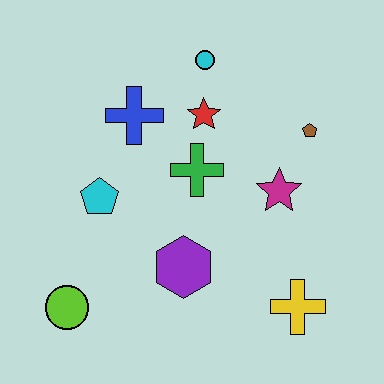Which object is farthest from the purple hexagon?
The cyan circle is farthest from the purple hexagon.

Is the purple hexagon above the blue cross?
No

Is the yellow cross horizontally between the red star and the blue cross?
No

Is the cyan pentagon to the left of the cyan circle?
Yes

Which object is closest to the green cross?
The red star is closest to the green cross.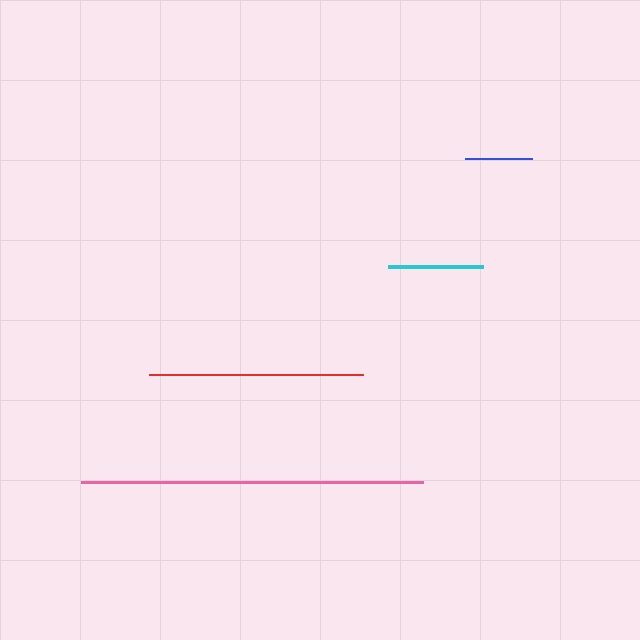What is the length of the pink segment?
The pink segment is approximately 342 pixels long.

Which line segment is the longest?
The pink line is the longest at approximately 342 pixels.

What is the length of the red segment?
The red segment is approximately 215 pixels long.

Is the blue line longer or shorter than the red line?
The red line is longer than the blue line.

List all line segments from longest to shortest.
From longest to shortest: pink, red, cyan, blue.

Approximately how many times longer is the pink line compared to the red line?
The pink line is approximately 1.6 times the length of the red line.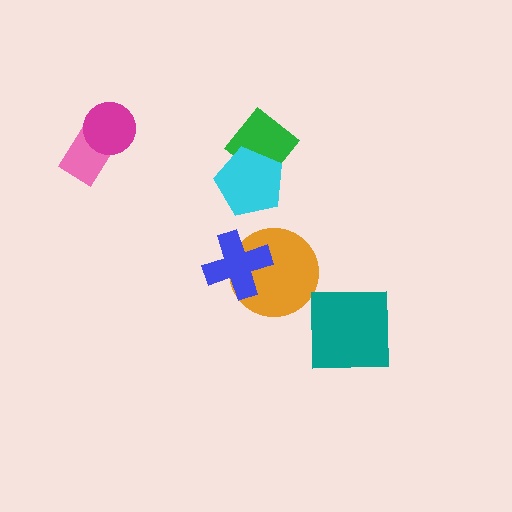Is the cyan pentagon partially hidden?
No, no other shape covers it.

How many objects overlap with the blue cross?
1 object overlaps with the blue cross.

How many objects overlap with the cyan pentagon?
1 object overlaps with the cyan pentagon.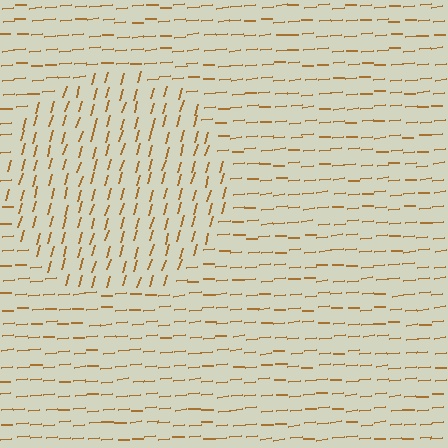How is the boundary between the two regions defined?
The boundary is defined purely by a change in line orientation (approximately 69 degrees difference). All lines are the same color and thickness.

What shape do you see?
I see a circle.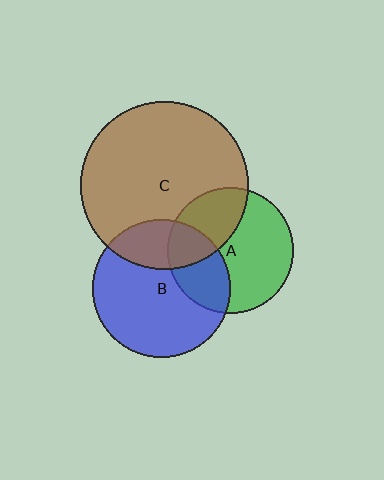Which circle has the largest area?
Circle C (brown).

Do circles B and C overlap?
Yes.